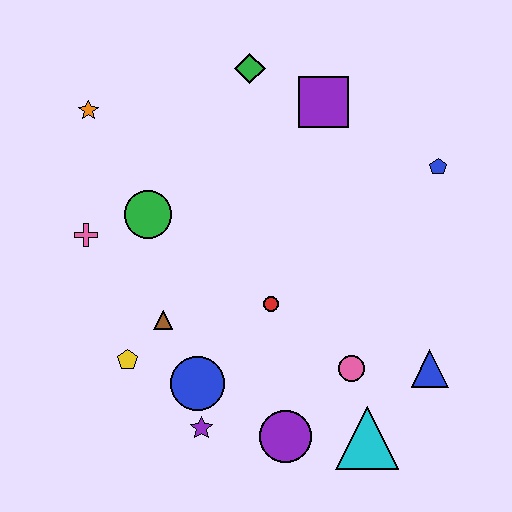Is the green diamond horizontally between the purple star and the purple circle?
Yes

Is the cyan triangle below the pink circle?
Yes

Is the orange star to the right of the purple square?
No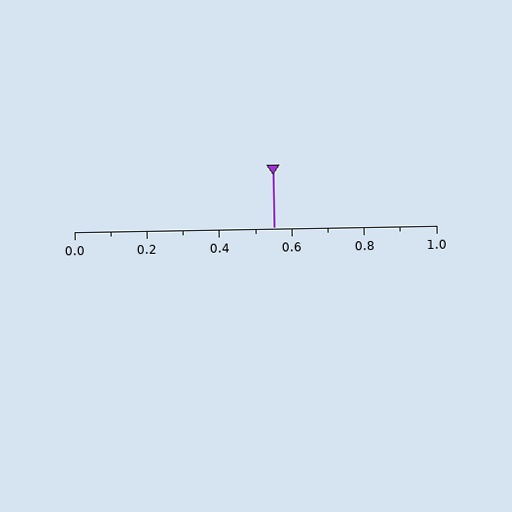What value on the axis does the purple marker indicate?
The marker indicates approximately 0.55.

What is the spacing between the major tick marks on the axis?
The major ticks are spaced 0.2 apart.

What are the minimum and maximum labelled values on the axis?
The axis runs from 0.0 to 1.0.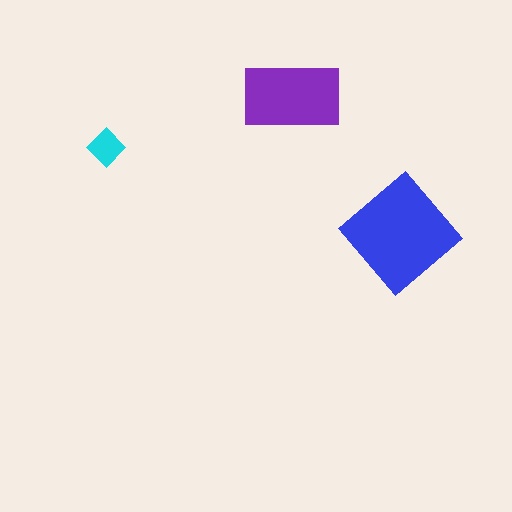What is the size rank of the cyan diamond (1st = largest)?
3rd.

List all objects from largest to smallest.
The blue diamond, the purple rectangle, the cyan diamond.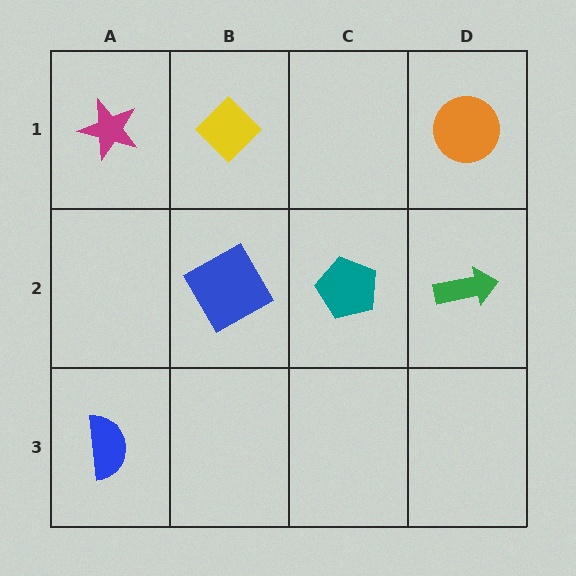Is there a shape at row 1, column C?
No, that cell is empty.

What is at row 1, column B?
A yellow diamond.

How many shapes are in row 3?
1 shape.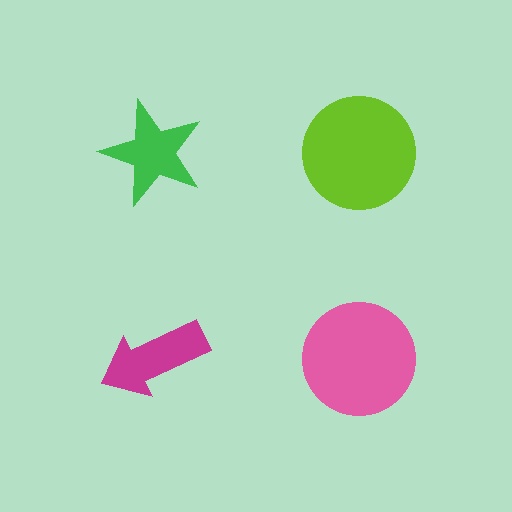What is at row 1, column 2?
A lime circle.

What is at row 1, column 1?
A green star.